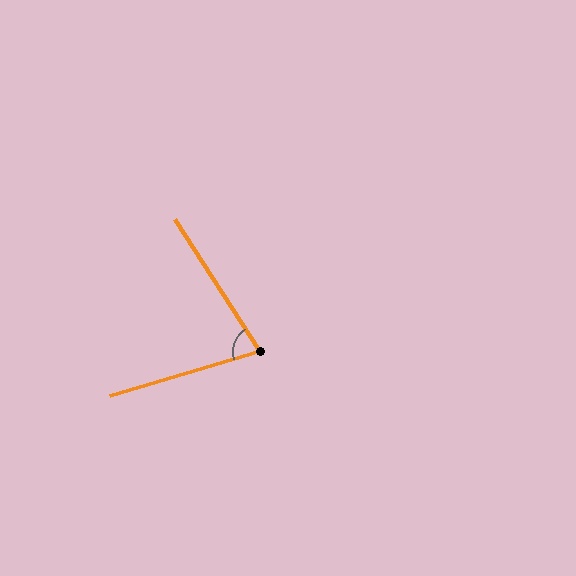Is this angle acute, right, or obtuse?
It is acute.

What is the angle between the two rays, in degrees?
Approximately 74 degrees.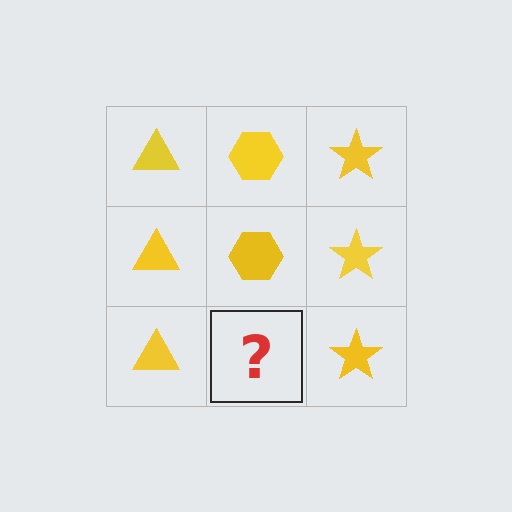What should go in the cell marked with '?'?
The missing cell should contain a yellow hexagon.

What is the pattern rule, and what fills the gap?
The rule is that each column has a consistent shape. The gap should be filled with a yellow hexagon.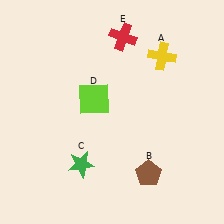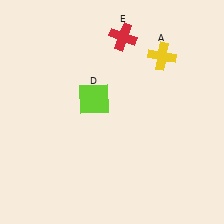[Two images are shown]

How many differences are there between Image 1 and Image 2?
There are 2 differences between the two images.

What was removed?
The brown pentagon (B), the green star (C) were removed in Image 2.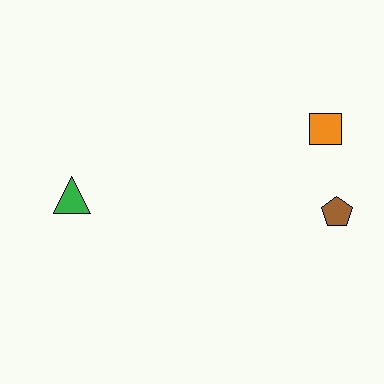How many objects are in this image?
There are 3 objects.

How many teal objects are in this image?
There are no teal objects.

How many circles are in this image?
There are no circles.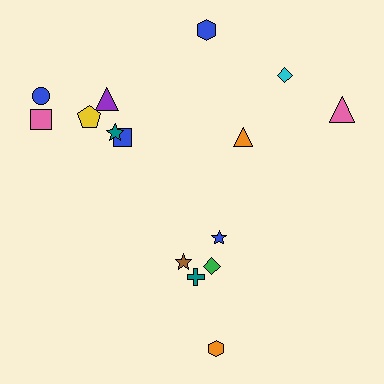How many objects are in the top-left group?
There are 6 objects.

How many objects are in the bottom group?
There are 5 objects.